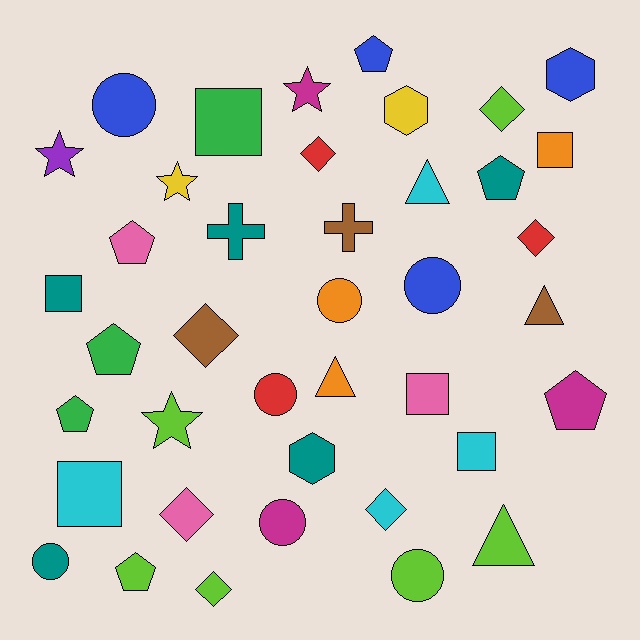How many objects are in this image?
There are 40 objects.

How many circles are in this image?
There are 7 circles.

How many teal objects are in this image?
There are 5 teal objects.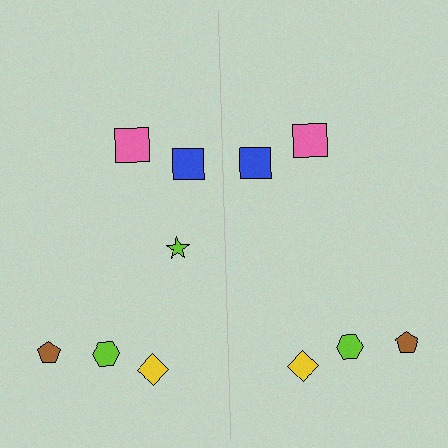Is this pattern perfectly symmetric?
No, the pattern is not perfectly symmetric. A lime star is missing from the right side.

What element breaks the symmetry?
A lime star is missing from the right side.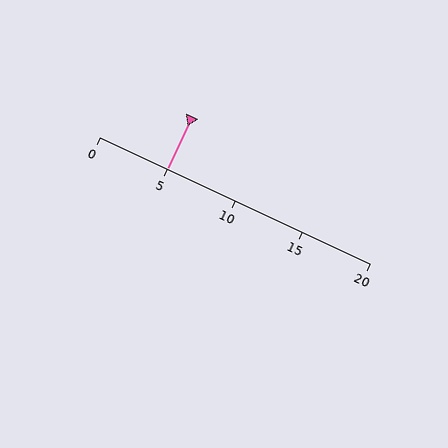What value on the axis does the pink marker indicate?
The marker indicates approximately 5.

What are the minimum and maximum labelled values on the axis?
The axis runs from 0 to 20.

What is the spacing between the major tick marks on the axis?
The major ticks are spaced 5 apart.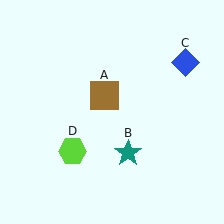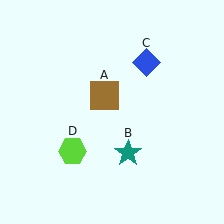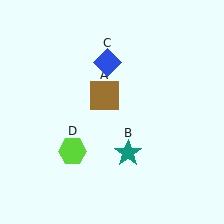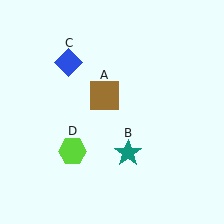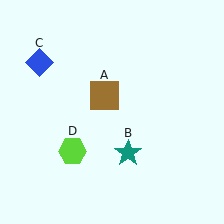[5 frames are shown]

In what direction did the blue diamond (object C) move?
The blue diamond (object C) moved left.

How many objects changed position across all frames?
1 object changed position: blue diamond (object C).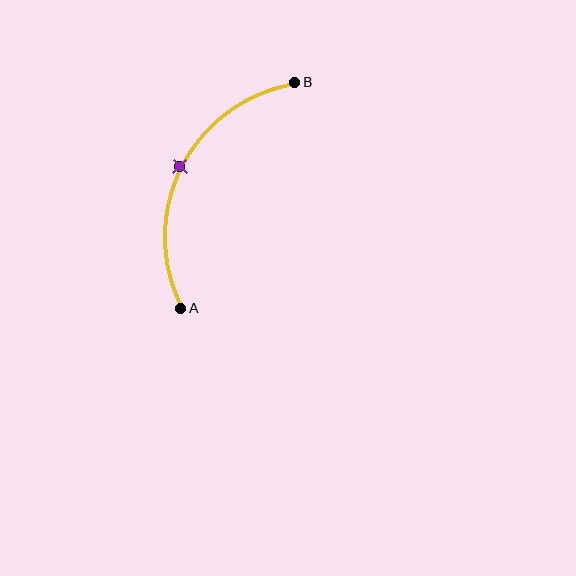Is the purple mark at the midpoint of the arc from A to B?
Yes. The purple mark lies on the arc at equal arc-length from both A and B — it is the arc midpoint.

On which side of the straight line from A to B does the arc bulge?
The arc bulges to the left of the straight line connecting A and B.